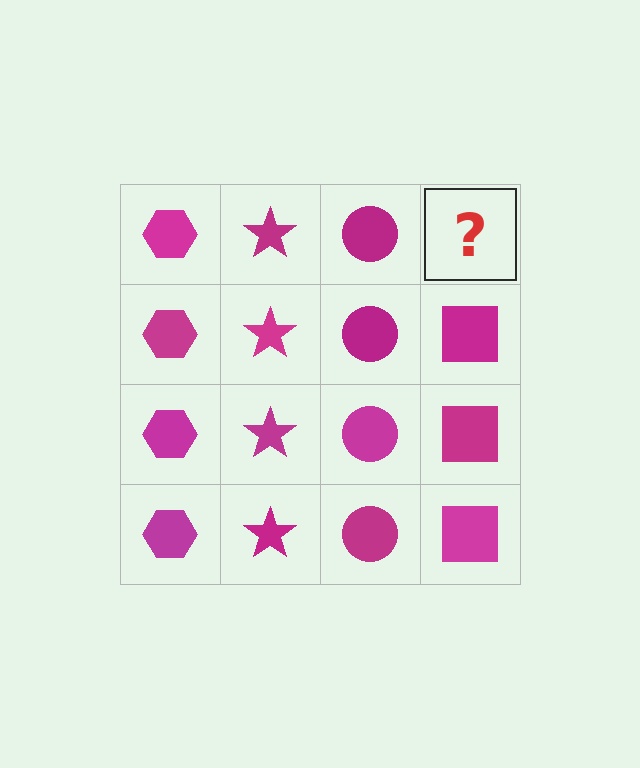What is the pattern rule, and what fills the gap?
The rule is that each column has a consistent shape. The gap should be filled with a magenta square.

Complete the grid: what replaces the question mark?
The question mark should be replaced with a magenta square.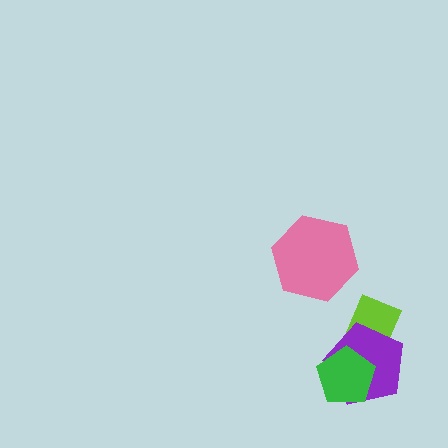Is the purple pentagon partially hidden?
Yes, it is partially covered by another shape.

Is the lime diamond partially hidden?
Yes, it is partially covered by another shape.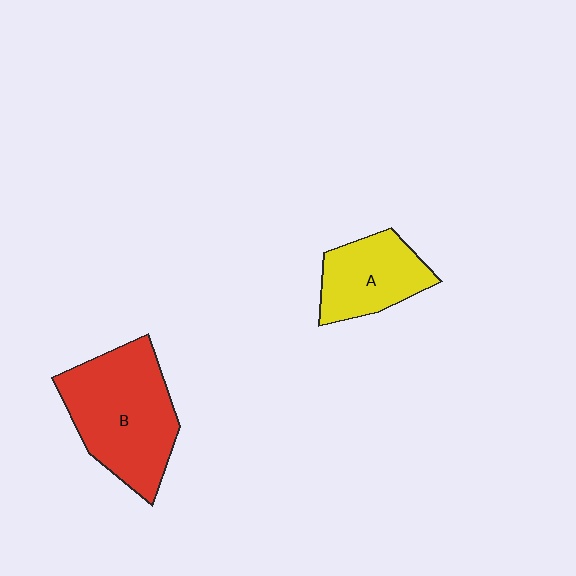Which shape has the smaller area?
Shape A (yellow).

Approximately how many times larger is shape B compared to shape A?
Approximately 1.7 times.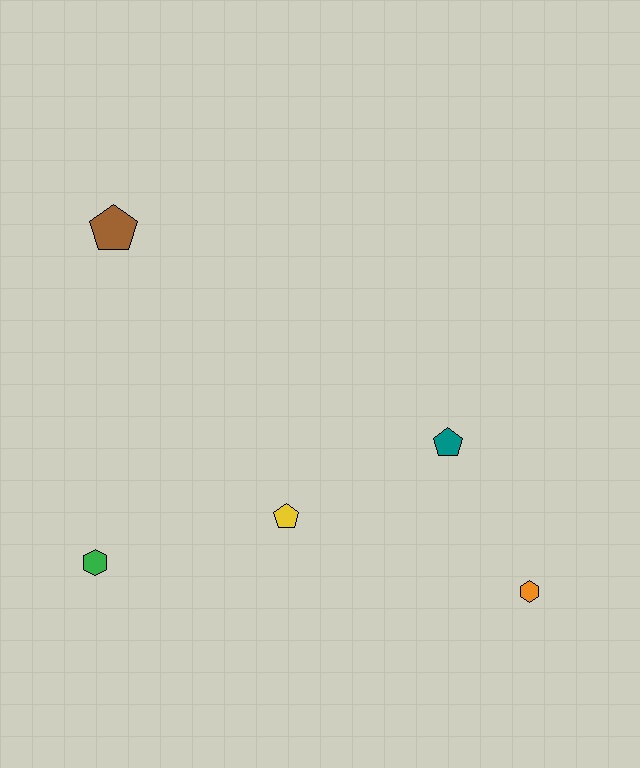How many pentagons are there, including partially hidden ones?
There are 3 pentagons.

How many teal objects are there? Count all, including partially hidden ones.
There is 1 teal object.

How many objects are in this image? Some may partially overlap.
There are 5 objects.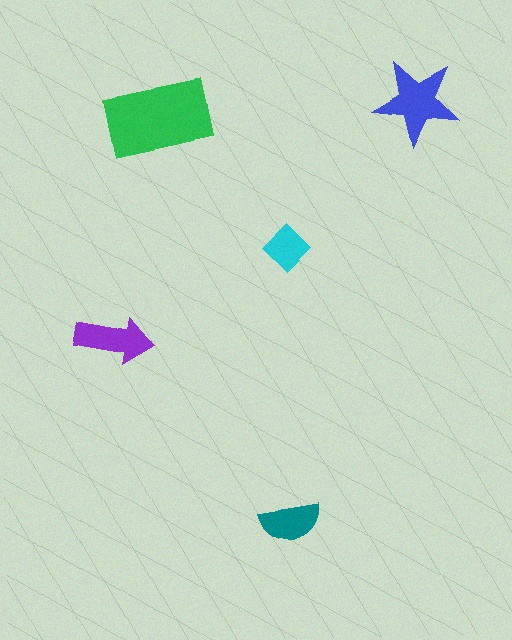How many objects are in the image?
There are 5 objects in the image.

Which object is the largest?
The green rectangle.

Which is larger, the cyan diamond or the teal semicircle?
The teal semicircle.